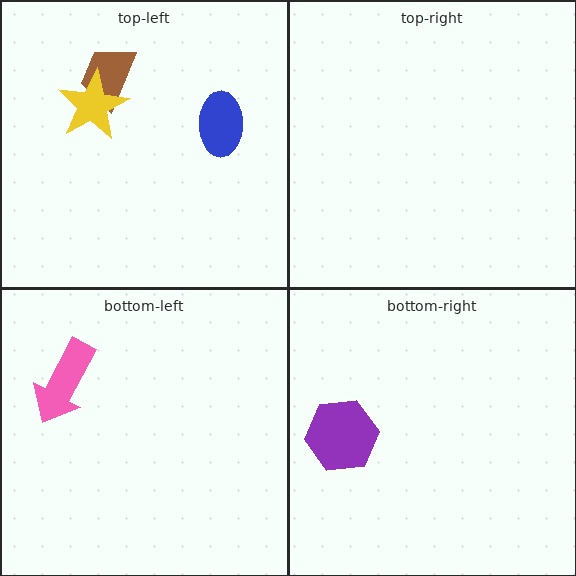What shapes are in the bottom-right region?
The purple hexagon.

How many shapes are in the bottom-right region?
1.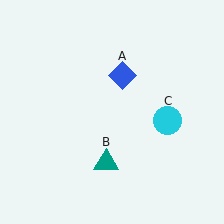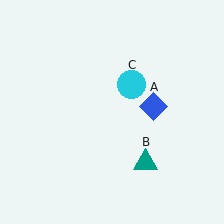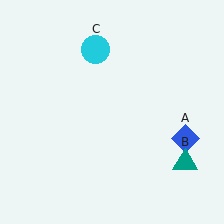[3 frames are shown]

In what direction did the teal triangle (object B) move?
The teal triangle (object B) moved right.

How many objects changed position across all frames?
3 objects changed position: blue diamond (object A), teal triangle (object B), cyan circle (object C).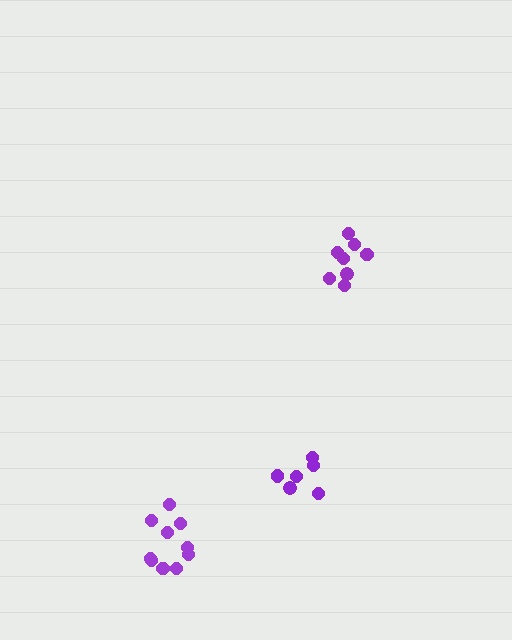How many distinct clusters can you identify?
There are 3 distinct clusters.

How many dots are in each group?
Group 1: 8 dots, Group 2: 6 dots, Group 3: 10 dots (24 total).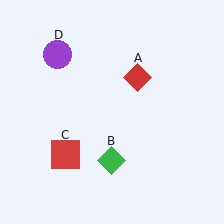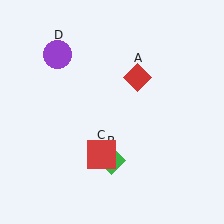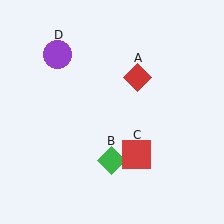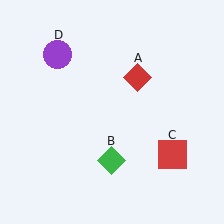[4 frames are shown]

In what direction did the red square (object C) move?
The red square (object C) moved right.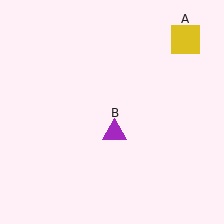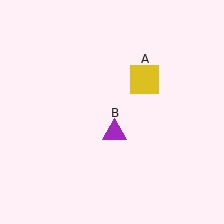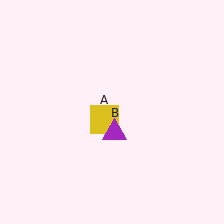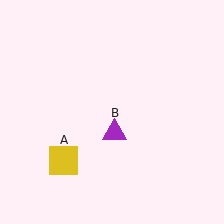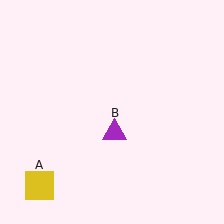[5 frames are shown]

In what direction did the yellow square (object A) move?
The yellow square (object A) moved down and to the left.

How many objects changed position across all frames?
1 object changed position: yellow square (object A).